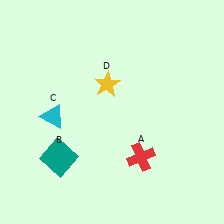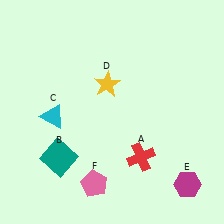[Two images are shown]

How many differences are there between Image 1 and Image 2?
There are 2 differences between the two images.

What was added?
A magenta hexagon (E), a pink pentagon (F) were added in Image 2.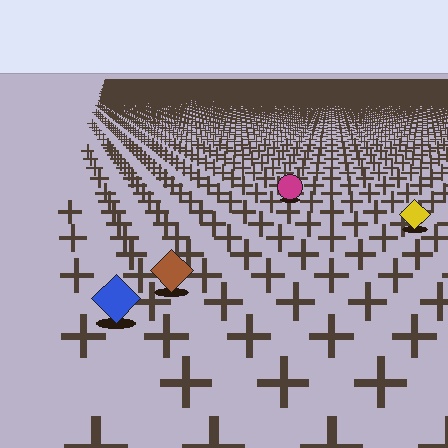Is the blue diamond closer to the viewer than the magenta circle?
Yes. The blue diamond is closer — you can tell from the texture gradient: the ground texture is coarser near it.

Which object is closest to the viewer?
The blue diamond is closest. The texture marks near it are larger and more spread out.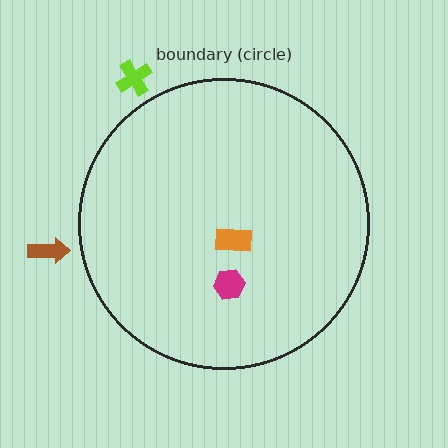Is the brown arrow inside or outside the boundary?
Outside.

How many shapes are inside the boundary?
2 inside, 2 outside.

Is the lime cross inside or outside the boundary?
Outside.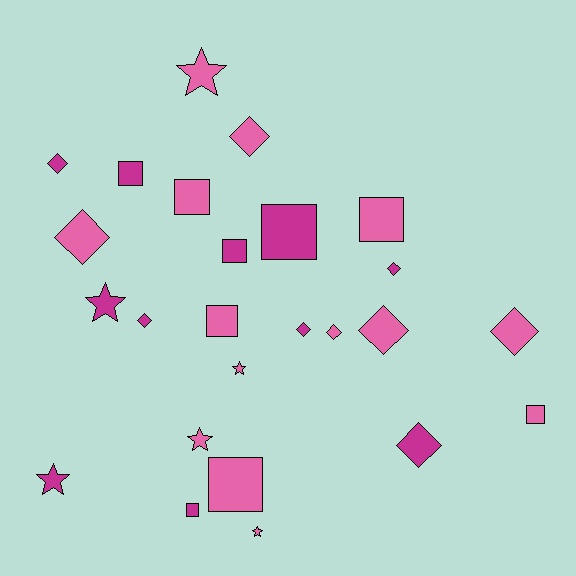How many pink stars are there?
There are 4 pink stars.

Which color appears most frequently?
Pink, with 14 objects.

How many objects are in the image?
There are 25 objects.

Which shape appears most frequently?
Diamond, with 10 objects.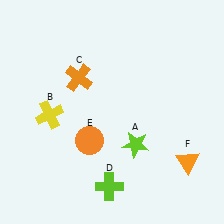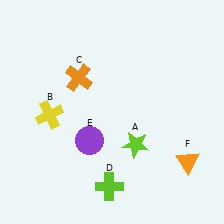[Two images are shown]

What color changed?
The circle (E) changed from orange in Image 1 to purple in Image 2.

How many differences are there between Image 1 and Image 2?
There is 1 difference between the two images.